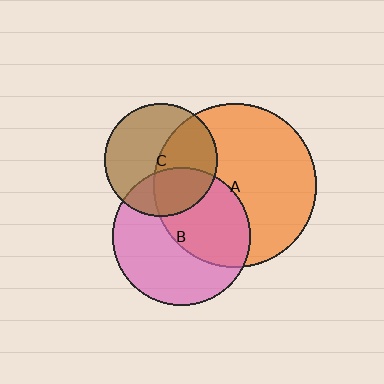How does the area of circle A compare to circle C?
Approximately 2.1 times.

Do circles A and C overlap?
Yes.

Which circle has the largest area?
Circle A (orange).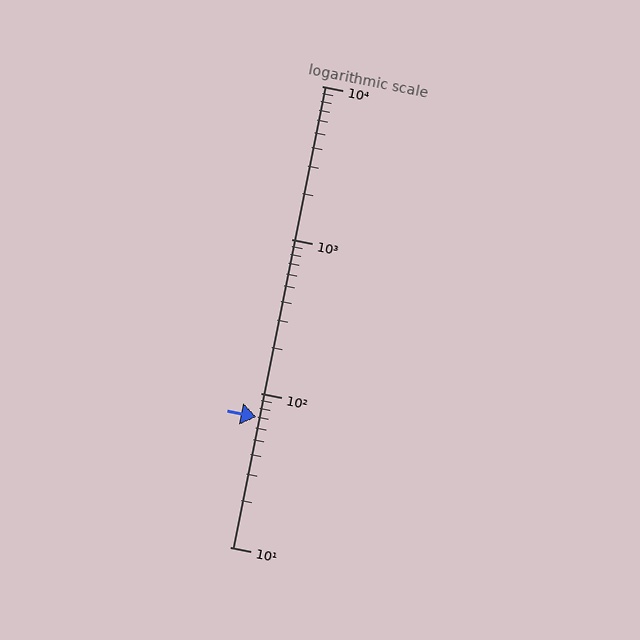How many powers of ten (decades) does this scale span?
The scale spans 3 decades, from 10 to 10000.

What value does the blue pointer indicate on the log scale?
The pointer indicates approximately 70.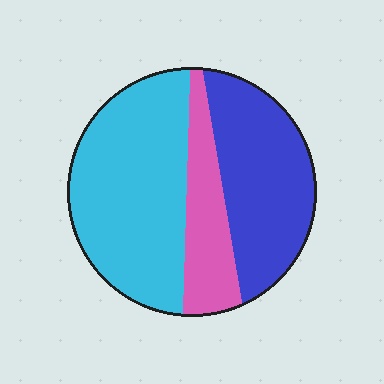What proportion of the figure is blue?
Blue covers 34% of the figure.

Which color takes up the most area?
Cyan, at roughly 45%.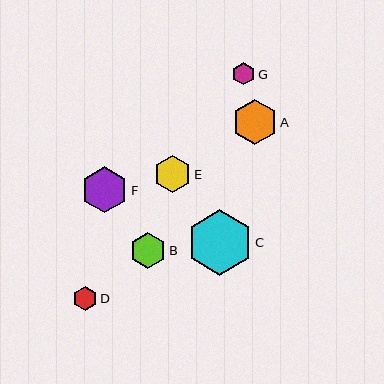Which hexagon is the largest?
Hexagon C is the largest with a size of approximately 65 pixels.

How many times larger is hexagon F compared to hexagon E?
Hexagon F is approximately 1.2 times the size of hexagon E.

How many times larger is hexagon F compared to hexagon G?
Hexagon F is approximately 2.1 times the size of hexagon G.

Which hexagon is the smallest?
Hexagon G is the smallest with a size of approximately 22 pixels.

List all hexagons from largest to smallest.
From largest to smallest: C, F, A, E, B, D, G.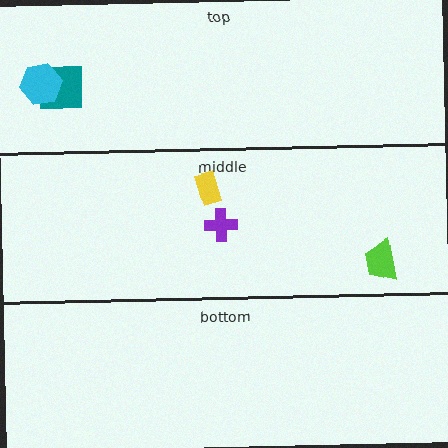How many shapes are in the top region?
2.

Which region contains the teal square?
The top region.